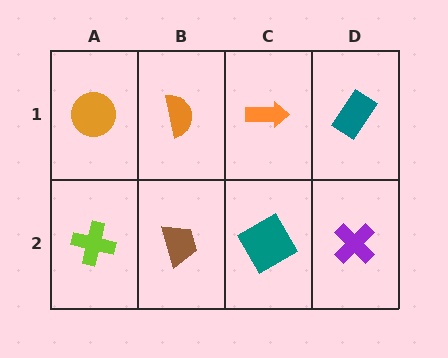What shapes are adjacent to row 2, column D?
A teal rectangle (row 1, column D), a teal diamond (row 2, column C).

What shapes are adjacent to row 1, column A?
A lime cross (row 2, column A), an orange semicircle (row 1, column B).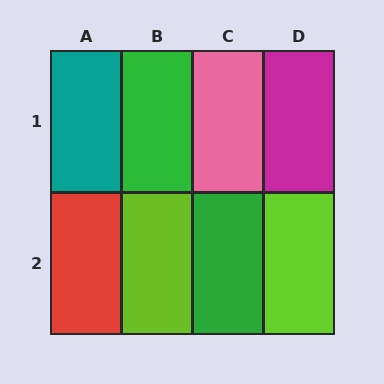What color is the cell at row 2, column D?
Lime.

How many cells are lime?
2 cells are lime.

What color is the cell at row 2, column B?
Lime.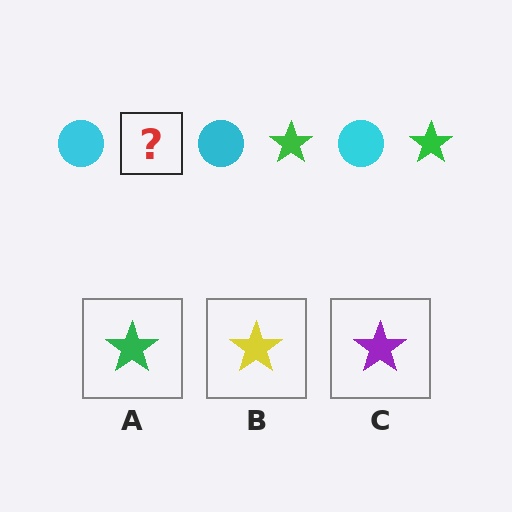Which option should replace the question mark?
Option A.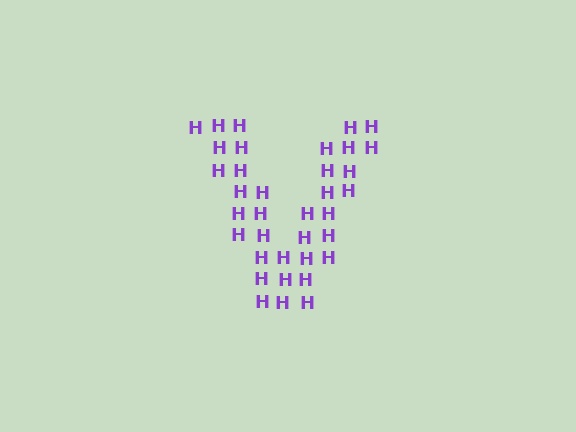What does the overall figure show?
The overall figure shows the letter V.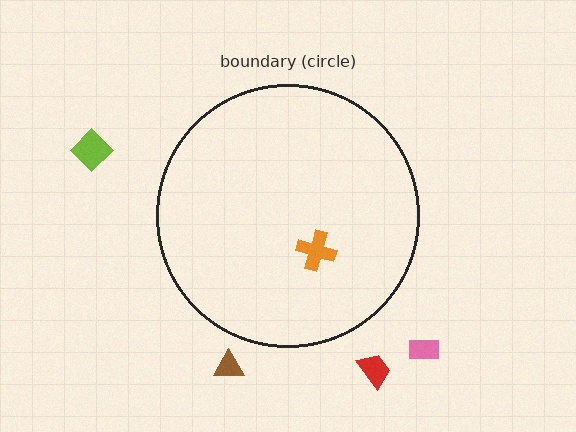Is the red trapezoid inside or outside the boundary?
Outside.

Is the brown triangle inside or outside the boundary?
Outside.